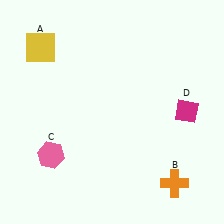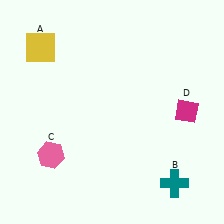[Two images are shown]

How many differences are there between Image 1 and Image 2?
There is 1 difference between the two images.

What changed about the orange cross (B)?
In Image 1, B is orange. In Image 2, it changed to teal.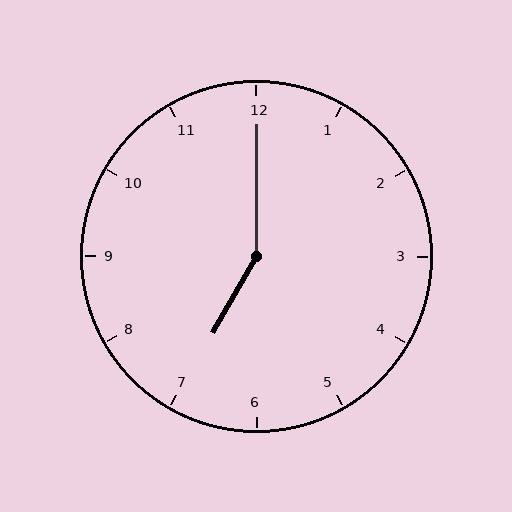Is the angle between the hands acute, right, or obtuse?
It is obtuse.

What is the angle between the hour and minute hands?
Approximately 150 degrees.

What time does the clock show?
7:00.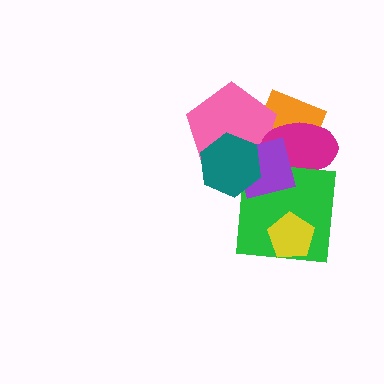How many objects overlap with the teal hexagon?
3 objects overlap with the teal hexagon.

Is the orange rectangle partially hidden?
Yes, it is partially covered by another shape.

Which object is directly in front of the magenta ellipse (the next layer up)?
The green square is directly in front of the magenta ellipse.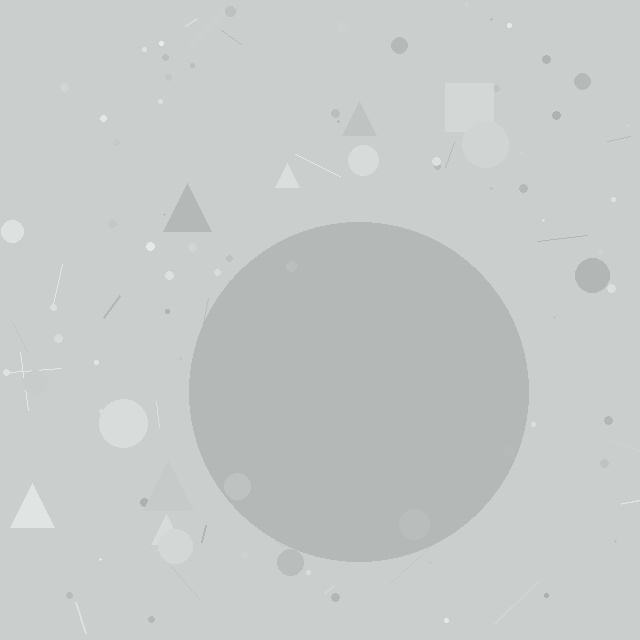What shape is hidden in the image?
A circle is hidden in the image.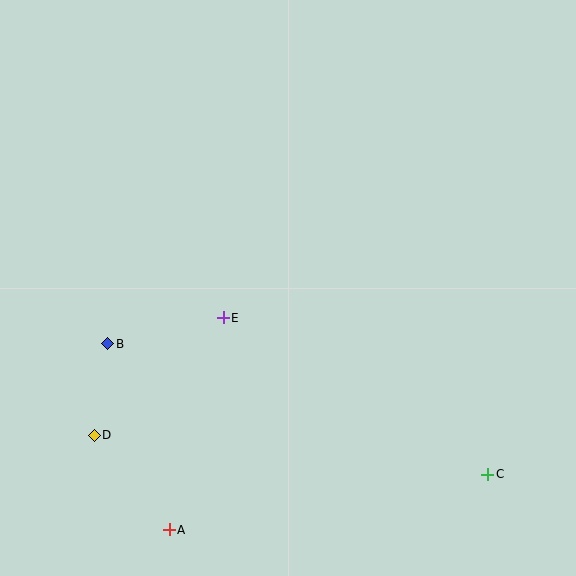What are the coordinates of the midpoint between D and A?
The midpoint between D and A is at (132, 483).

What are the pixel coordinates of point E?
Point E is at (223, 318).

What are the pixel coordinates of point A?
Point A is at (169, 530).